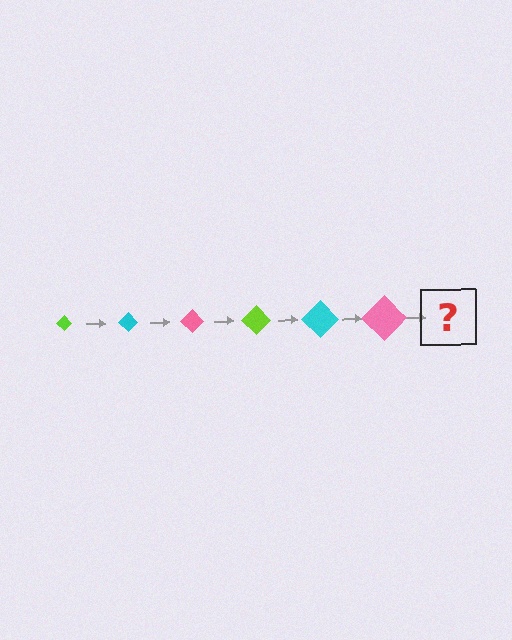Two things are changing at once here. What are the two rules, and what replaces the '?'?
The two rules are that the diamond grows larger each step and the color cycles through lime, cyan, and pink. The '?' should be a lime diamond, larger than the previous one.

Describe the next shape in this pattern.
It should be a lime diamond, larger than the previous one.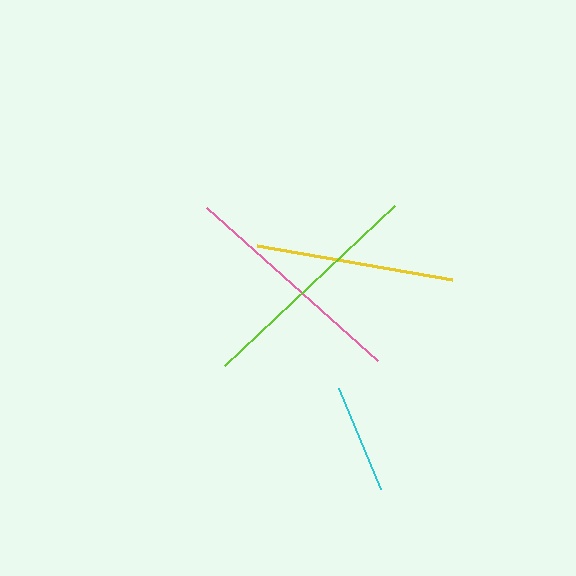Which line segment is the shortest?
The cyan line is the shortest at approximately 109 pixels.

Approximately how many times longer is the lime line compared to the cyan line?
The lime line is approximately 2.1 times the length of the cyan line.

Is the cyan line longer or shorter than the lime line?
The lime line is longer than the cyan line.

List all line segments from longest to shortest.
From longest to shortest: lime, pink, yellow, cyan.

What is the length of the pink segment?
The pink segment is approximately 229 pixels long.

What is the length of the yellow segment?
The yellow segment is approximately 198 pixels long.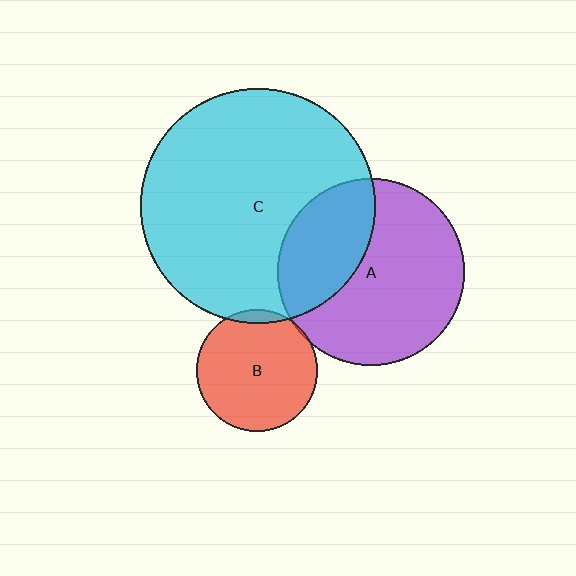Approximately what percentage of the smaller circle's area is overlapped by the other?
Approximately 5%.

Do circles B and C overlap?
Yes.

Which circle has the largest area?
Circle C (cyan).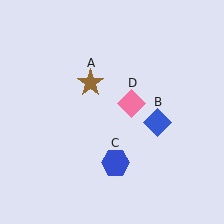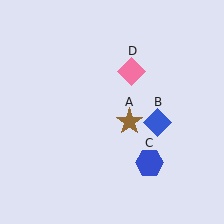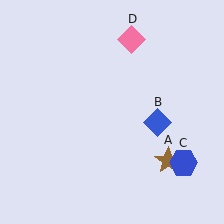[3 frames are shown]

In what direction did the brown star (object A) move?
The brown star (object A) moved down and to the right.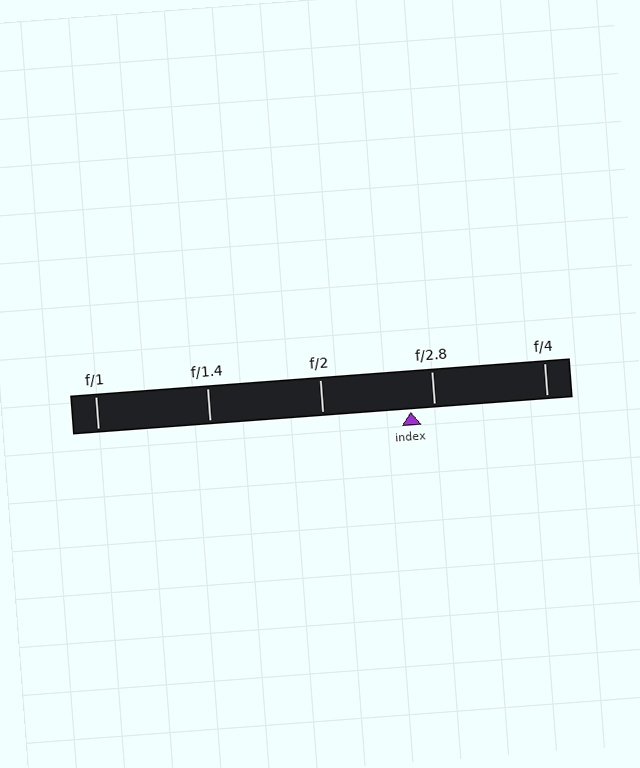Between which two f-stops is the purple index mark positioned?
The index mark is between f/2 and f/2.8.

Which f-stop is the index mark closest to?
The index mark is closest to f/2.8.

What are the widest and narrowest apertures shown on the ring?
The widest aperture shown is f/1 and the narrowest is f/4.